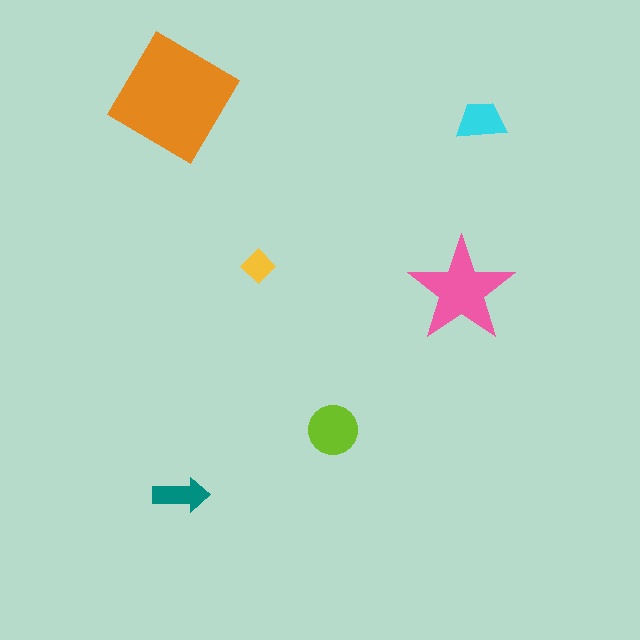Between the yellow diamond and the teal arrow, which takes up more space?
The teal arrow.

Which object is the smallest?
The yellow diamond.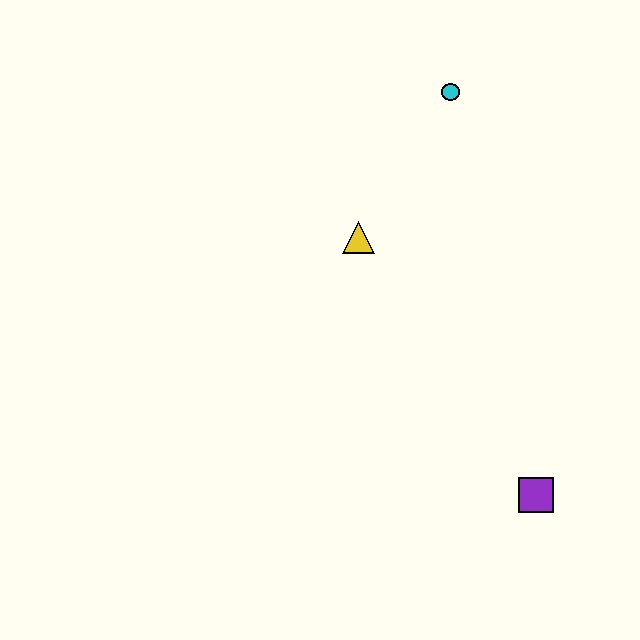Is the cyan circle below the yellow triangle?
No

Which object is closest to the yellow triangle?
The cyan circle is closest to the yellow triangle.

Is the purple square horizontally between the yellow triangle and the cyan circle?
No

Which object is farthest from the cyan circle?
The purple square is farthest from the cyan circle.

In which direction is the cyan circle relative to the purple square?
The cyan circle is above the purple square.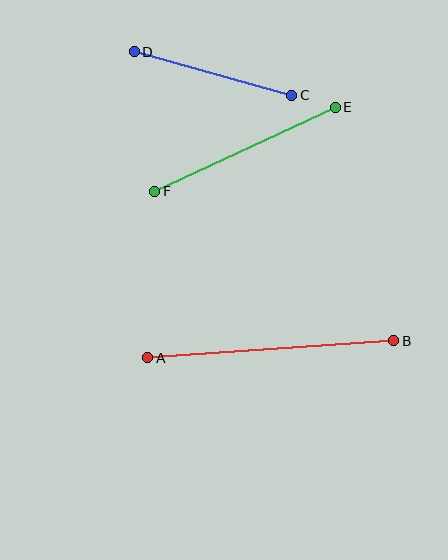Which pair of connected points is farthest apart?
Points A and B are farthest apart.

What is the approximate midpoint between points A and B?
The midpoint is at approximately (271, 349) pixels.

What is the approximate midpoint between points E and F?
The midpoint is at approximately (245, 149) pixels.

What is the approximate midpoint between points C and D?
The midpoint is at approximately (213, 73) pixels.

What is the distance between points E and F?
The distance is approximately 199 pixels.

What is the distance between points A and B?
The distance is approximately 247 pixels.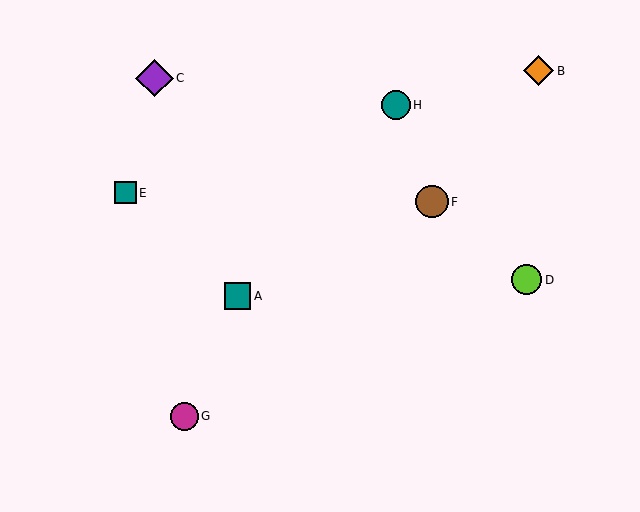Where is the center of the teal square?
The center of the teal square is at (126, 193).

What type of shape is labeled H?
Shape H is a teal circle.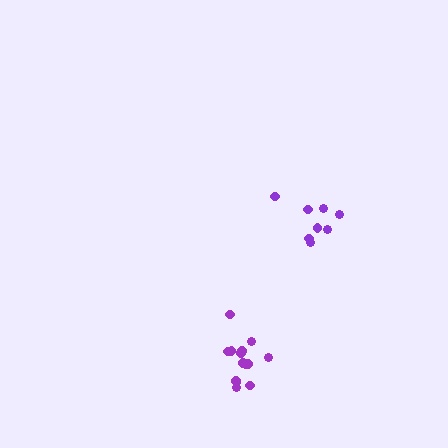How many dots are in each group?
Group 1: 14 dots, Group 2: 8 dots (22 total).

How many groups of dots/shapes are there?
There are 2 groups.